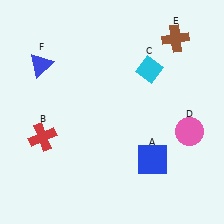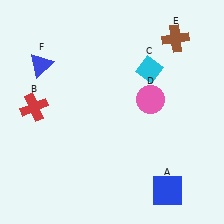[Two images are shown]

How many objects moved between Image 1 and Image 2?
3 objects moved between the two images.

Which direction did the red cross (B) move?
The red cross (B) moved up.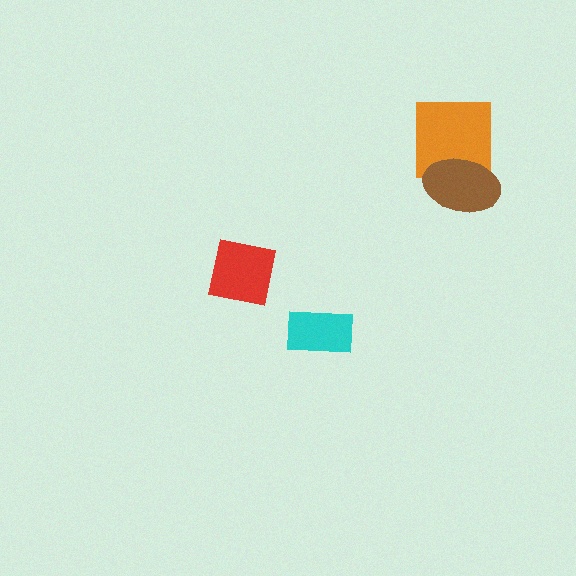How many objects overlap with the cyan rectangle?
0 objects overlap with the cyan rectangle.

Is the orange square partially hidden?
Yes, it is partially covered by another shape.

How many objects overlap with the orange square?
1 object overlaps with the orange square.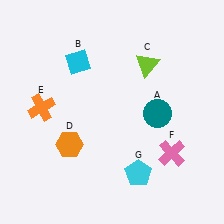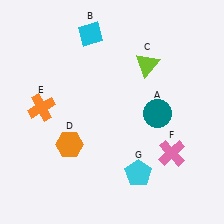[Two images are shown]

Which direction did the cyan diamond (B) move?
The cyan diamond (B) moved up.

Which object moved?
The cyan diamond (B) moved up.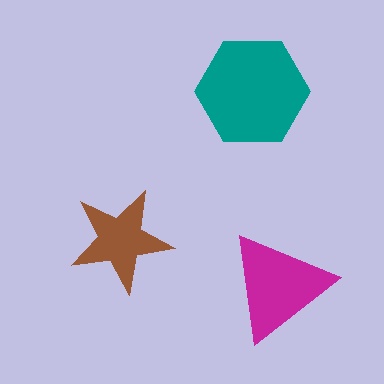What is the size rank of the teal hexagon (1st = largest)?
1st.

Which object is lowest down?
The magenta triangle is bottommost.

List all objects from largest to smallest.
The teal hexagon, the magenta triangle, the brown star.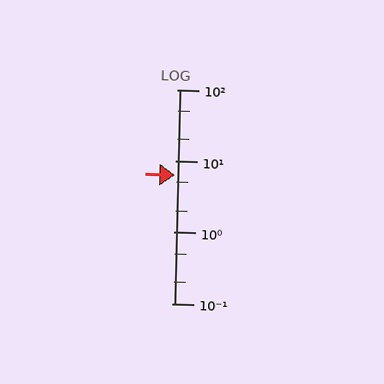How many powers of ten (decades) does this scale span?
The scale spans 3 decades, from 0.1 to 100.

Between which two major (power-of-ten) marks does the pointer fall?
The pointer is between 1 and 10.